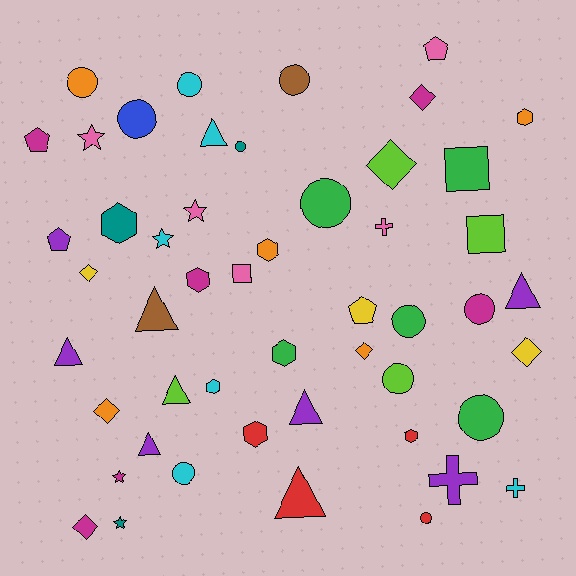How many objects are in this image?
There are 50 objects.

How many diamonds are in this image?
There are 7 diamonds.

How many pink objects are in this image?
There are 5 pink objects.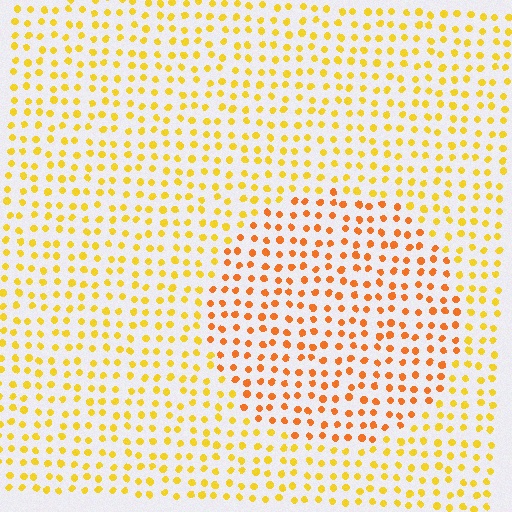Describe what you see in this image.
The image is filled with small yellow elements in a uniform arrangement. A circle-shaped region is visible where the elements are tinted to a slightly different hue, forming a subtle color boundary.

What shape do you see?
I see a circle.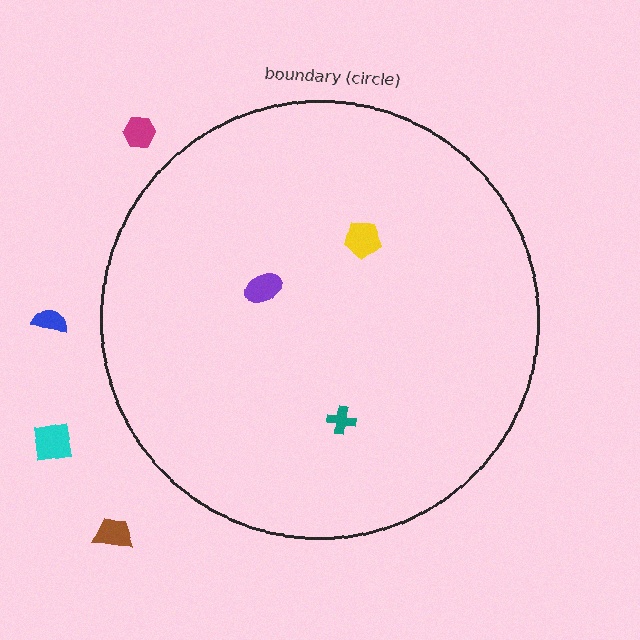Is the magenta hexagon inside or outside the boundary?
Outside.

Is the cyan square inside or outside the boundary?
Outside.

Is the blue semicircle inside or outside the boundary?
Outside.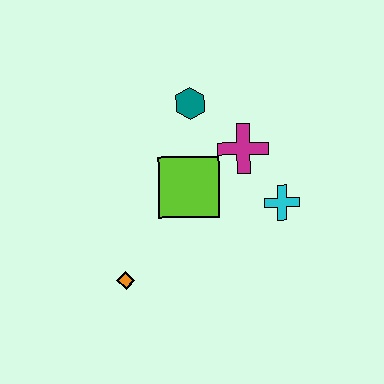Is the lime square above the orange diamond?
Yes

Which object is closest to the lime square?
The magenta cross is closest to the lime square.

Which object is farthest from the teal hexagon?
The orange diamond is farthest from the teal hexagon.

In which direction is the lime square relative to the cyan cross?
The lime square is to the left of the cyan cross.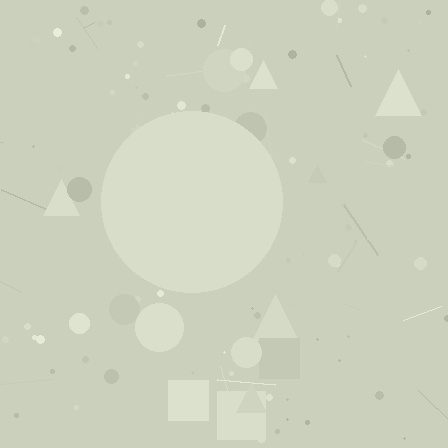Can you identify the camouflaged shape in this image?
The camouflaged shape is a circle.